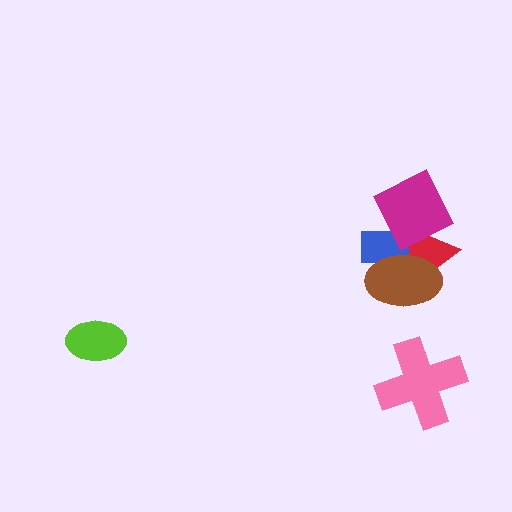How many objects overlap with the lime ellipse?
0 objects overlap with the lime ellipse.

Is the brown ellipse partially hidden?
Yes, it is partially covered by another shape.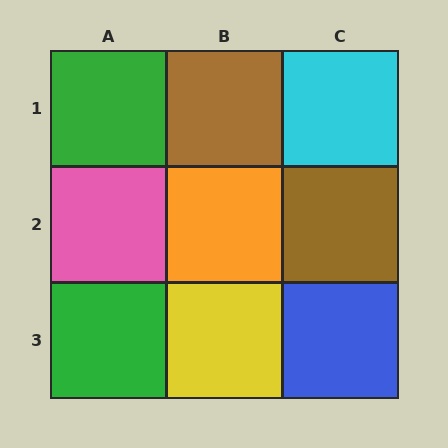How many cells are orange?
1 cell is orange.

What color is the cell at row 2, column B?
Orange.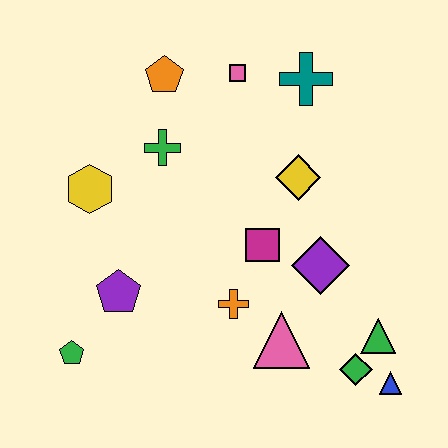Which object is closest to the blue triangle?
The green diamond is closest to the blue triangle.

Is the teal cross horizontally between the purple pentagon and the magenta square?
No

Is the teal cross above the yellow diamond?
Yes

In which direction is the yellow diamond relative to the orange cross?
The yellow diamond is above the orange cross.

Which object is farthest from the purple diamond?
The green pentagon is farthest from the purple diamond.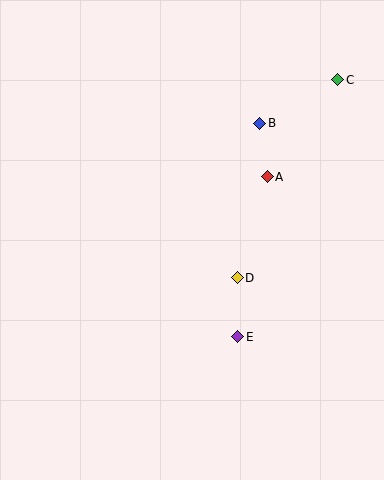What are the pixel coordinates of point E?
Point E is at (238, 337).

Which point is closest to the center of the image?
Point D at (237, 278) is closest to the center.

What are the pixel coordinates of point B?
Point B is at (260, 123).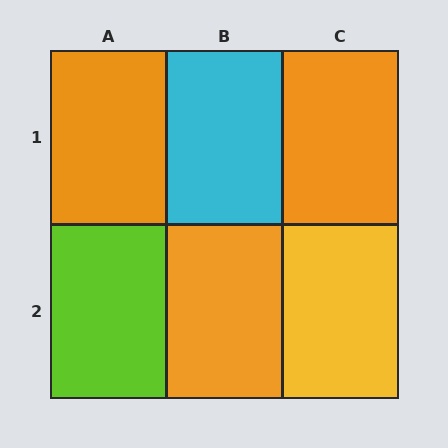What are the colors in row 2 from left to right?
Lime, orange, yellow.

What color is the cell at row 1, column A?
Orange.